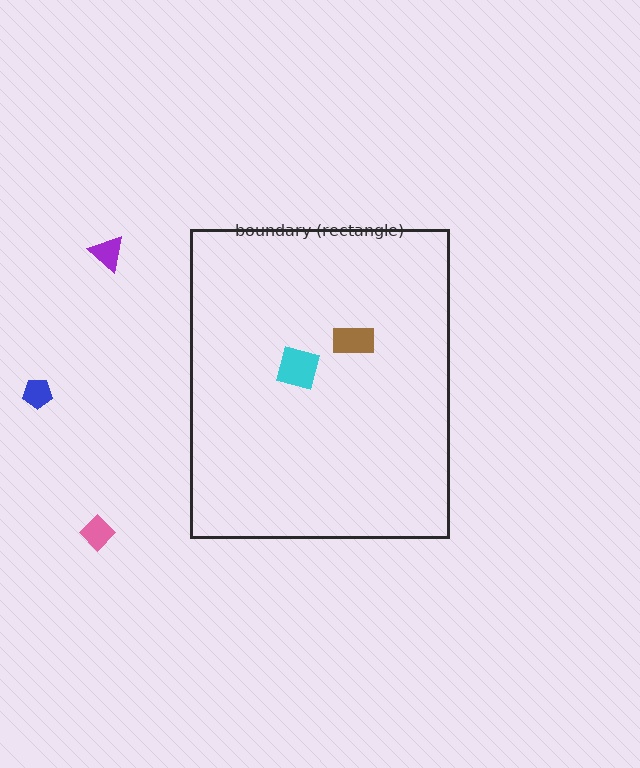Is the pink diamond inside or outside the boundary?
Outside.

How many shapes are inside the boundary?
2 inside, 3 outside.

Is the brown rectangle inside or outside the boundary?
Inside.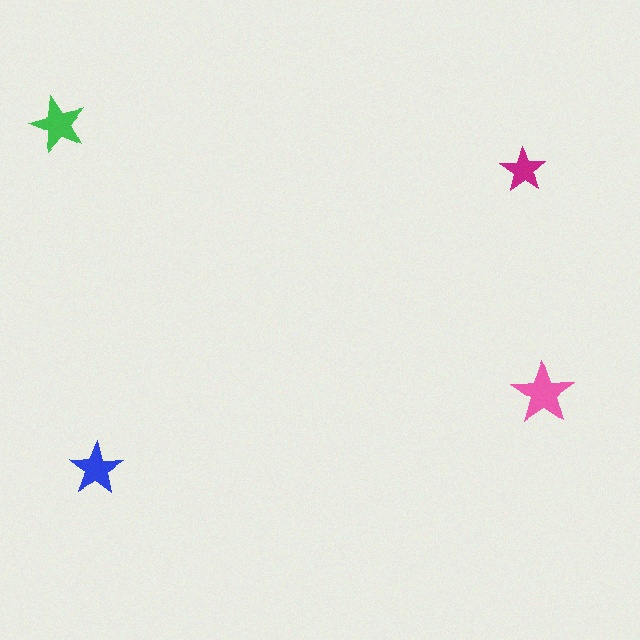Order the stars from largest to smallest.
the pink one, the green one, the blue one, the magenta one.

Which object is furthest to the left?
The green star is leftmost.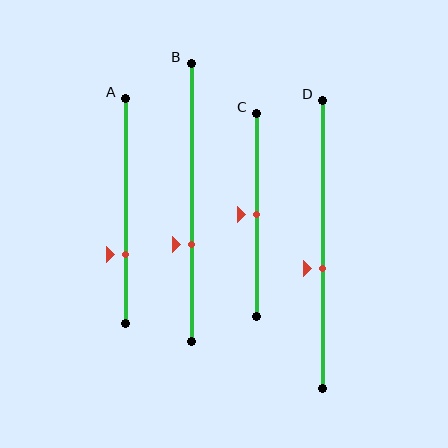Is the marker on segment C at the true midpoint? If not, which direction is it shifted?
Yes, the marker on segment C is at the true midpoint.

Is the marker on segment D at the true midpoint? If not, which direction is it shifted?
No, the marker on segment D is shifted downward by about 8% of the segment length.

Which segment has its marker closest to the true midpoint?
Segment C has its marker closest to the true midpoint.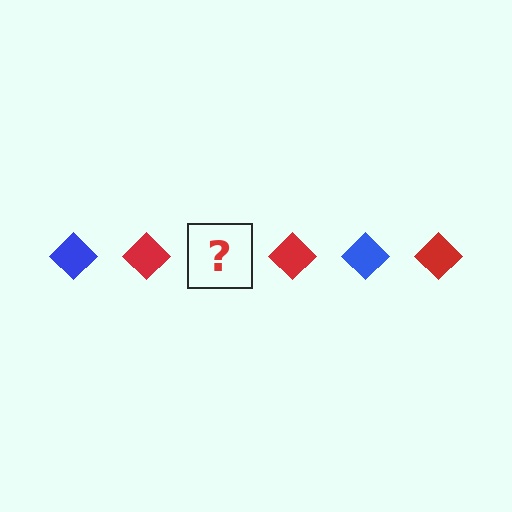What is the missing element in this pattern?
The missing element is a blue diamond.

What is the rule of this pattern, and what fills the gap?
The rule is that the pattern cycles through blue, red diamonds. The gap should be filled with a blue diamond.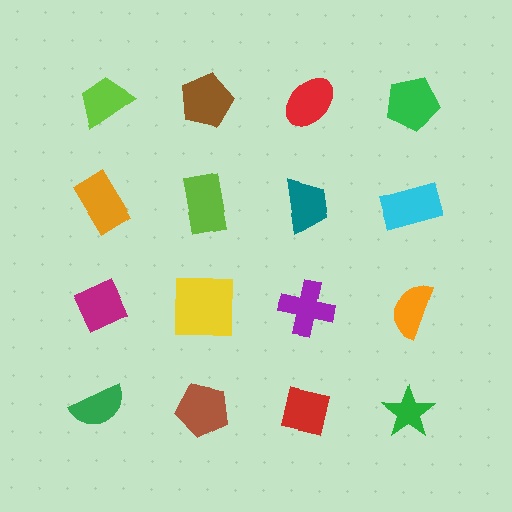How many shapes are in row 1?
4 shapes.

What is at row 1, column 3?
A red ellipse.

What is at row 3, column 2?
A yellow square.